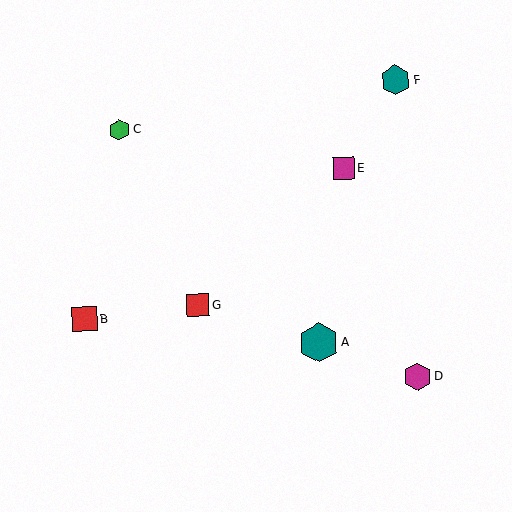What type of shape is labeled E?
Shape E is a magenta square.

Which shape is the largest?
The teal hexagon (labeled A) is the largest.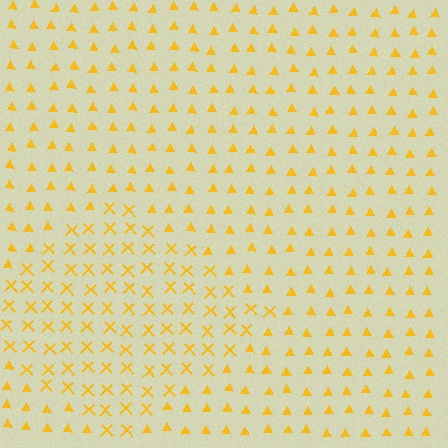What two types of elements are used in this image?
The image uses X marks inside the diamond region and triangles outside it.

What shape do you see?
I see a diamond.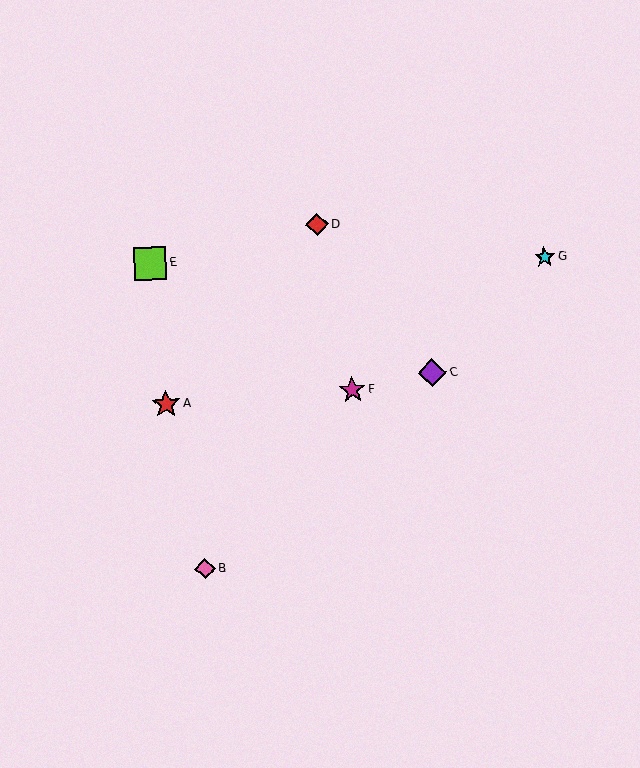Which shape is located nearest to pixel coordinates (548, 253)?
The cyan star (labeled G) at (545, 257) is nearest to that location.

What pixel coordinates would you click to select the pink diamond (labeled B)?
Click at (205, 569) to select the pink diamond B.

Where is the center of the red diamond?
The center of the red diamond is at (317, 224).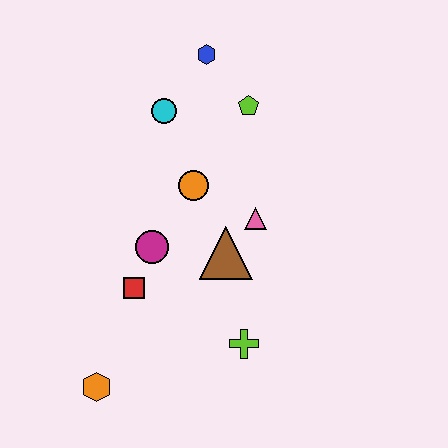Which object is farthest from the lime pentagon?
The orange hexagon is farthest from the lime pentagon.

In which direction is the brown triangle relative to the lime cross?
The brown triangle is above the lime cross.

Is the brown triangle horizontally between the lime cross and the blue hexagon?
Yes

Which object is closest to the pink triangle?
The brown triangle is closest to the pink triangle.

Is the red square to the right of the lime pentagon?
No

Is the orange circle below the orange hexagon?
No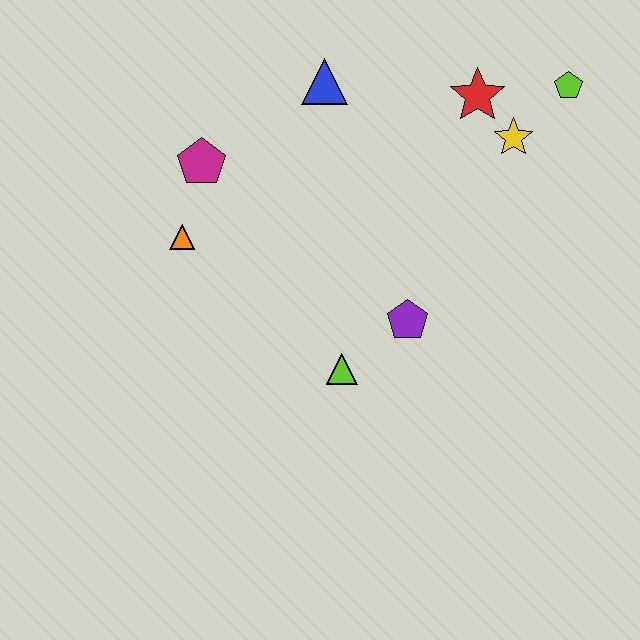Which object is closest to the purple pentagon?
The lime triangle is closest to the purple pentagon.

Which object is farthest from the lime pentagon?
The orange triangle is farthest from the lime pentagon.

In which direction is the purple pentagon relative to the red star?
The purple pentagon is below the red star.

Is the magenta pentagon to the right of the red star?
No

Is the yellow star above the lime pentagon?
No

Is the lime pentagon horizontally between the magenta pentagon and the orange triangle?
No